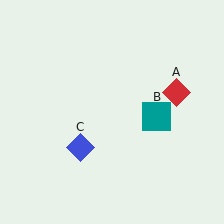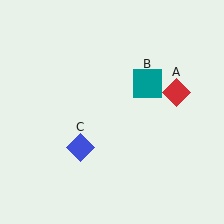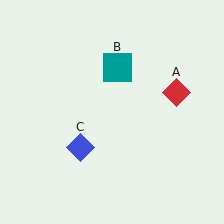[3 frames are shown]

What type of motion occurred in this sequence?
The teal square (object B) rotated counterclockwise around the center of the scene.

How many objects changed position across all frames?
1 object changed position: teal square (object B).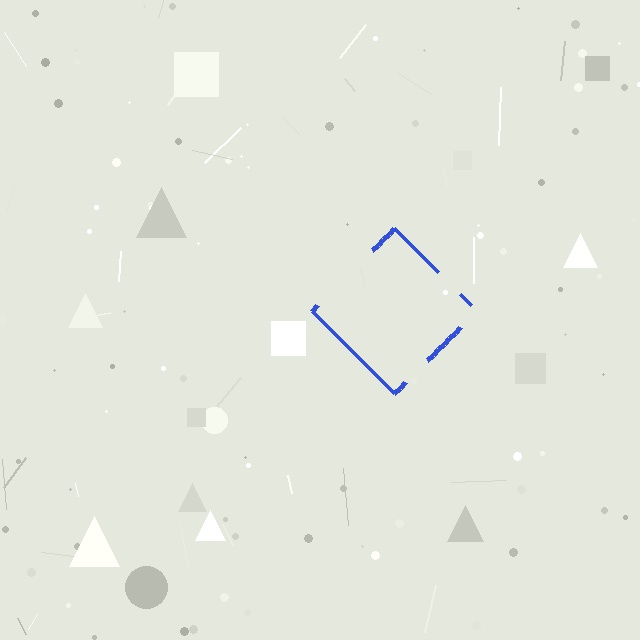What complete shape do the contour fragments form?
The contour fragments form a diamond.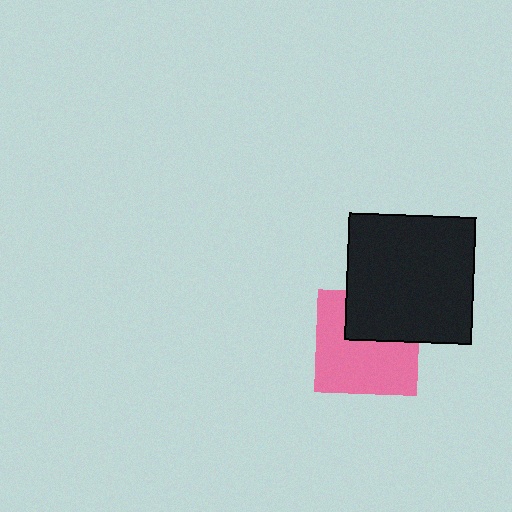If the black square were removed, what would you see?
You would see the complete pink square.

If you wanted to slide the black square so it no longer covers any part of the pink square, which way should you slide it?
Slide it up — that is the most direct way to separate the two shapes.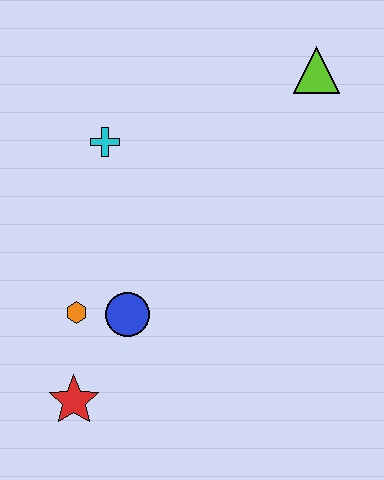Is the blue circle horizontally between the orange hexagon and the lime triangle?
Yes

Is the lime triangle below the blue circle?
No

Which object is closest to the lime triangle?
The cyan cross is closest to the lime triangle.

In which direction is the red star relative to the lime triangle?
The red star is below the lime triangle.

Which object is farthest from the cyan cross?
The red star is farthest from the cyan cross.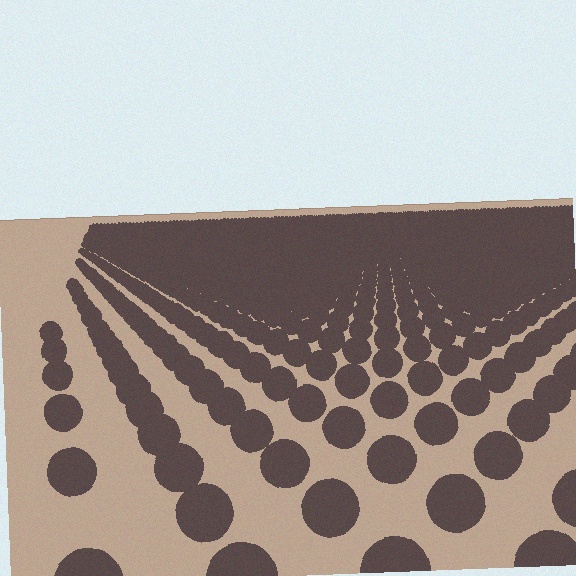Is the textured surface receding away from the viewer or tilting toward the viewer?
The surface is receding away from the viewer. Texture elements get smaller and denser toward the top.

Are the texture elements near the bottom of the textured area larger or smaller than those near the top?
Larger. Near the bottom, elements are closer to the viewer and appear at a bigger on-screen size.